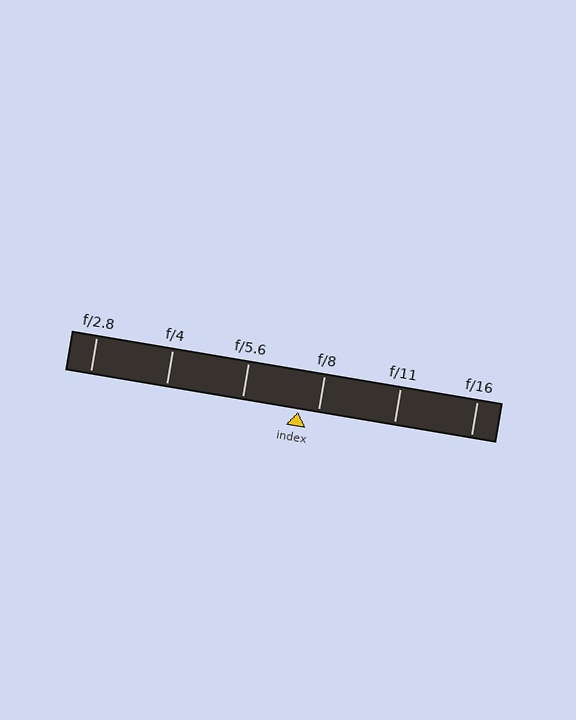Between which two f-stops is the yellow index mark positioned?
The index mark is between f/5.6 and f/8.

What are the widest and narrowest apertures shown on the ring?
The widest aperture shown is f/2.8 and the narrowest is f/16.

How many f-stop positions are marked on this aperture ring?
There are 6 f-stop positions marked.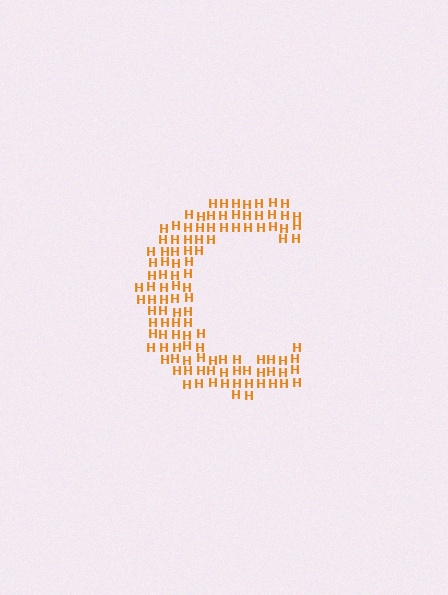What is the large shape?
The large shape is the letter C.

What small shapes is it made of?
It is made of small letter H's.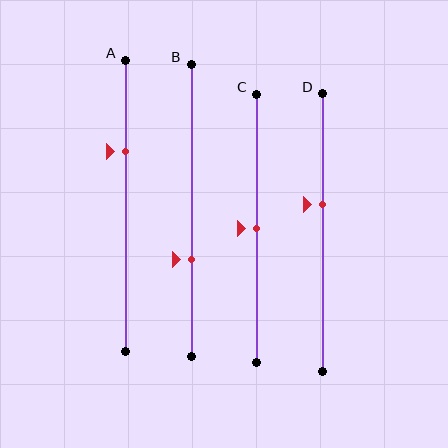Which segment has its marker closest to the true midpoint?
Segment C has its marker closest to the true midpoint.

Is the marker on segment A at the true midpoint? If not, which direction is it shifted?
No, the marker on segment A is shifted upward by about 19% of the segment length.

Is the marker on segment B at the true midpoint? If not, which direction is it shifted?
No, the marker on segment B is shifted downward by about 17% of the segment length.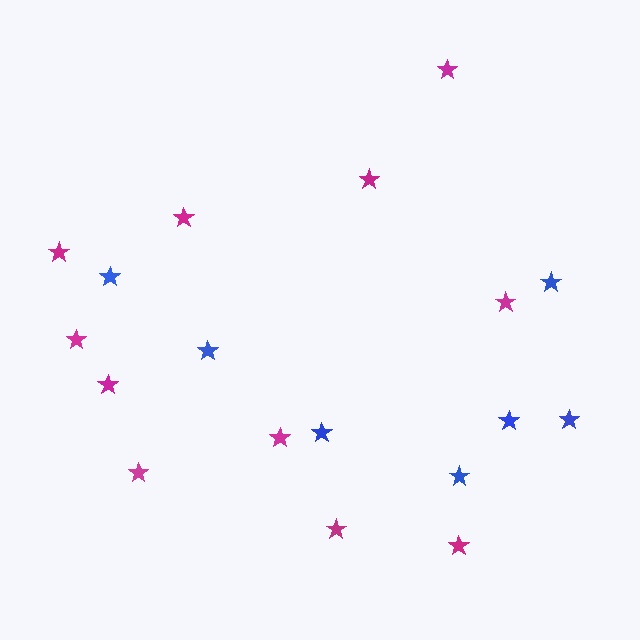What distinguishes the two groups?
There are 2 groups: one group of blue stars (7) and one group of magenta stars (11).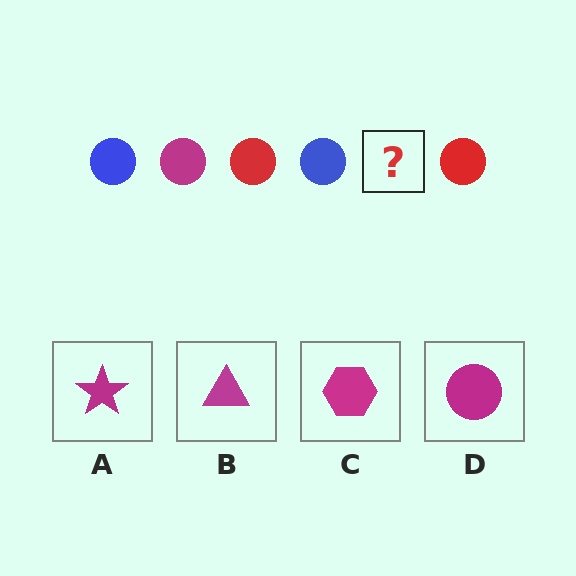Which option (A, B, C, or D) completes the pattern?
D.